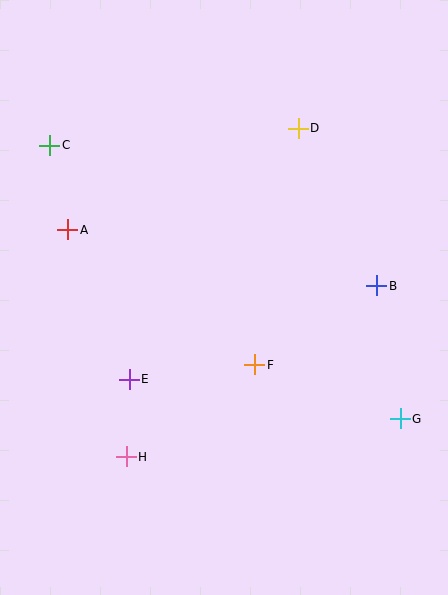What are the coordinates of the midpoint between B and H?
The midpoint between B and H is at (252, 371).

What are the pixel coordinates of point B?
Point B is at (377, 286).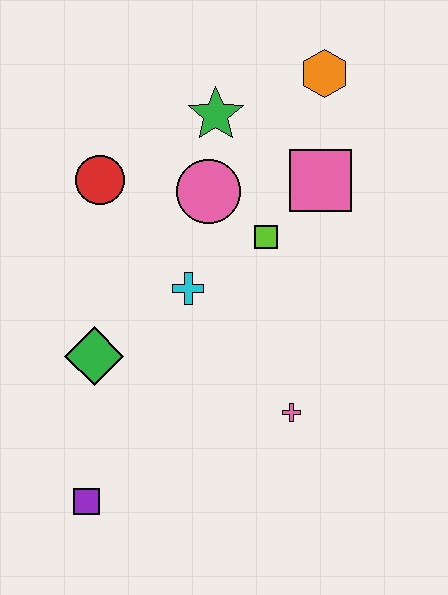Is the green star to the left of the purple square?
No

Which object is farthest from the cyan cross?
The orange hexagon is farthest from the cyan cross.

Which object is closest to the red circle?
The pink circle is closest to the red circle.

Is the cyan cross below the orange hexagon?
Yes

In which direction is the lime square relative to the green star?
The lime square is below the green star.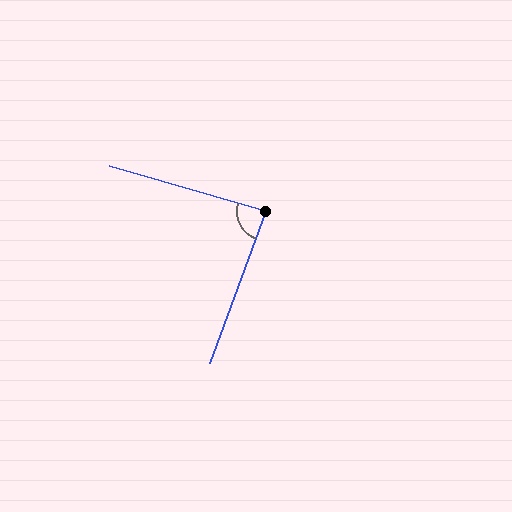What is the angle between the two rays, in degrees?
Approximately 86 degrees.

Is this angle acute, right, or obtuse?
It is approximately a right angle.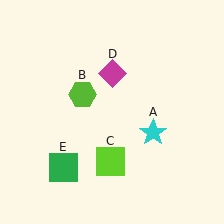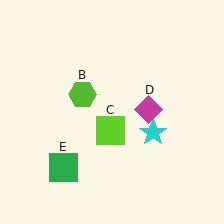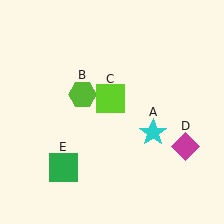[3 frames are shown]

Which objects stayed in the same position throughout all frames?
Cyan star (object A) and lime hexagon (object B) and green square (object E) remained stationary.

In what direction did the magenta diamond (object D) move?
The magenta diamond (object D) moved down and to the right.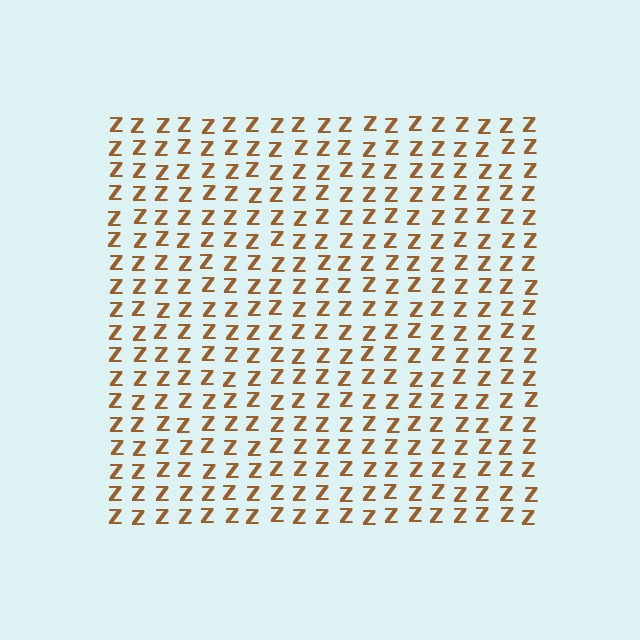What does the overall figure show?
The overall figure shows a square.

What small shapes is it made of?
It is made of small letter Z's.